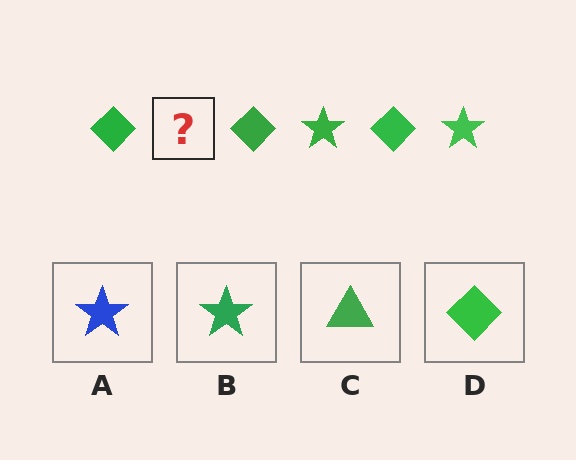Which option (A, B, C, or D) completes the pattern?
B.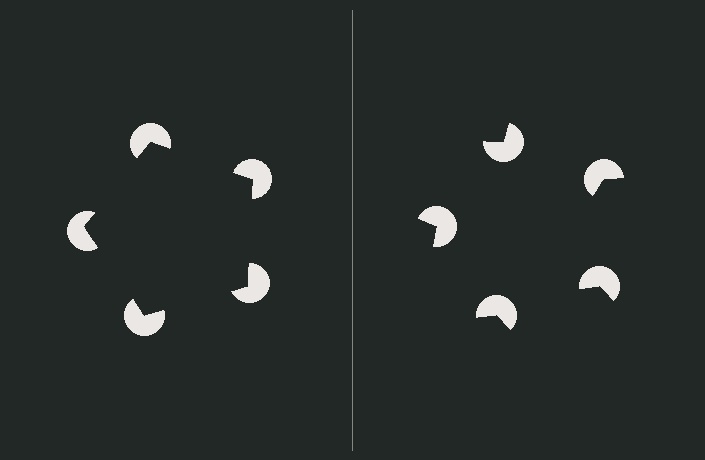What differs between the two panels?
The pac-man discs are positioned identically on both sides; only the wedge orientations differ. On the left they align to a pentagon; on the right they are misaligned.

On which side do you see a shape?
An illusory pentagon appears on the left side. On the right side the wedge cuts are rotated, so no coherent shape forms.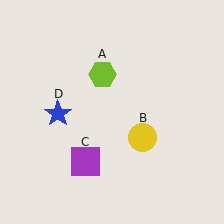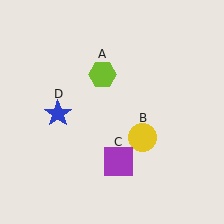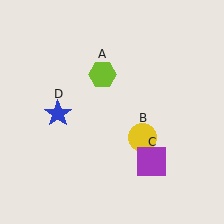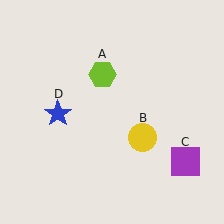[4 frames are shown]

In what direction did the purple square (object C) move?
The purple square (object C) moved right.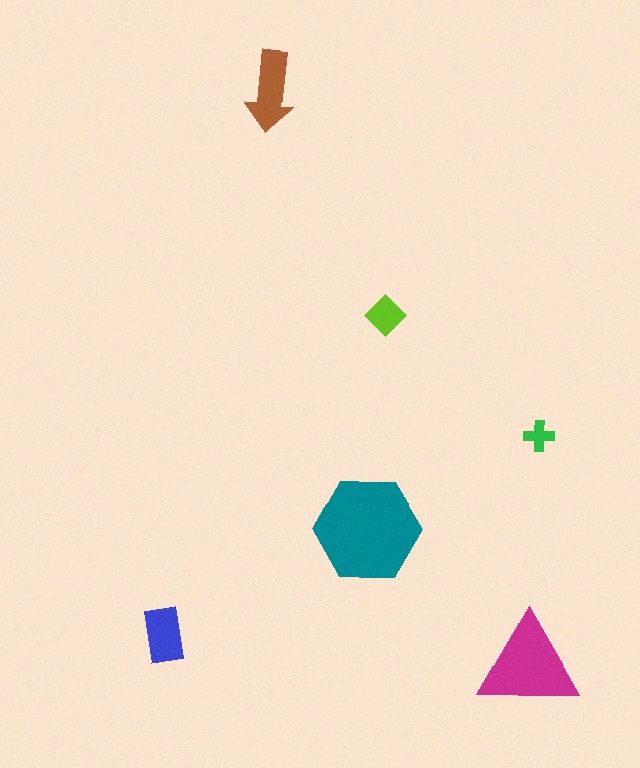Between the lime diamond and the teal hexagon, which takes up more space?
The teal hexagon.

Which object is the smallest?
The green cross.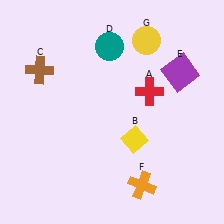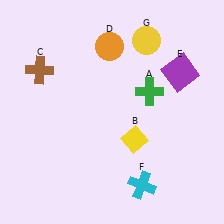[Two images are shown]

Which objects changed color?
A changed from red to green. D changed from teal to orange. F changed from orange to cyan.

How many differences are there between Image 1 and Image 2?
There are 3 differences between the two images.